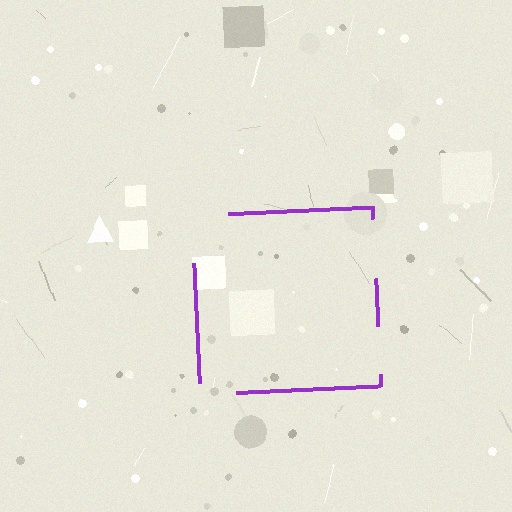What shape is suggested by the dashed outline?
The dashed outline suggests a square.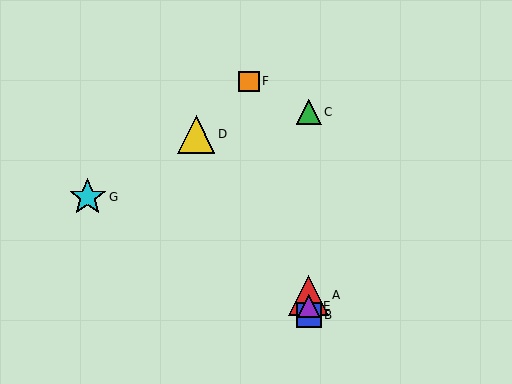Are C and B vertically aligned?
Yes, both are at x≈309.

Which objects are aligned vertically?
Objects A, B, C, E are aligned vertically.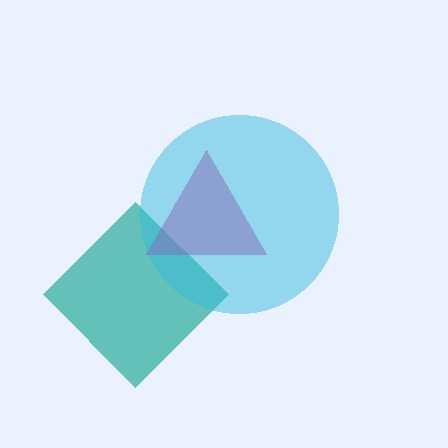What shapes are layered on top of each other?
The layered shapes are: a teal diamond, a magenta triangle, a cyan circle.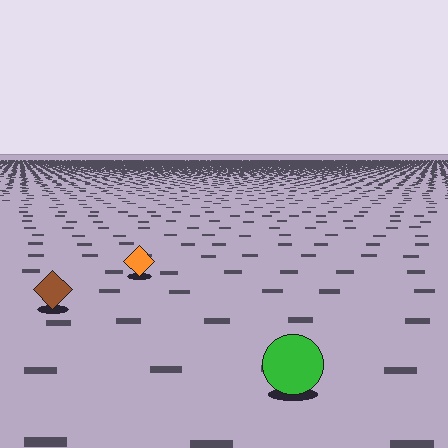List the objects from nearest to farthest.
From nearest to farthest: the green circle, the brown diamond, the orange diamond.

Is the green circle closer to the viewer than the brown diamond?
Yes. The green circle is closer — you can tell from the texture gradient: the ground texture is coarser near it.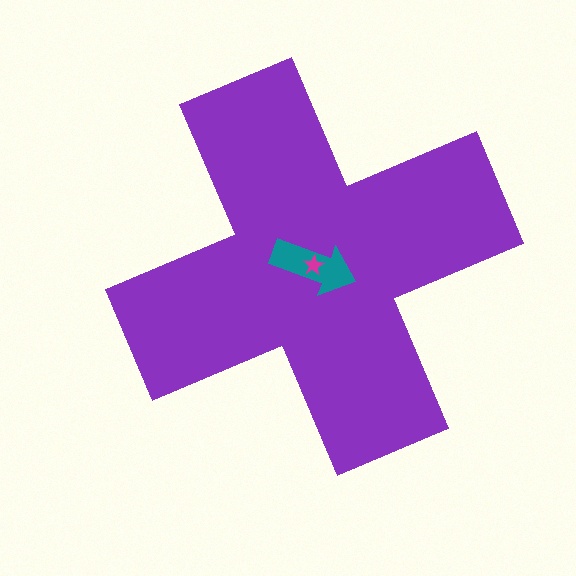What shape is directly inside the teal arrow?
The magenta star.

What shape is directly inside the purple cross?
The teal arrow.